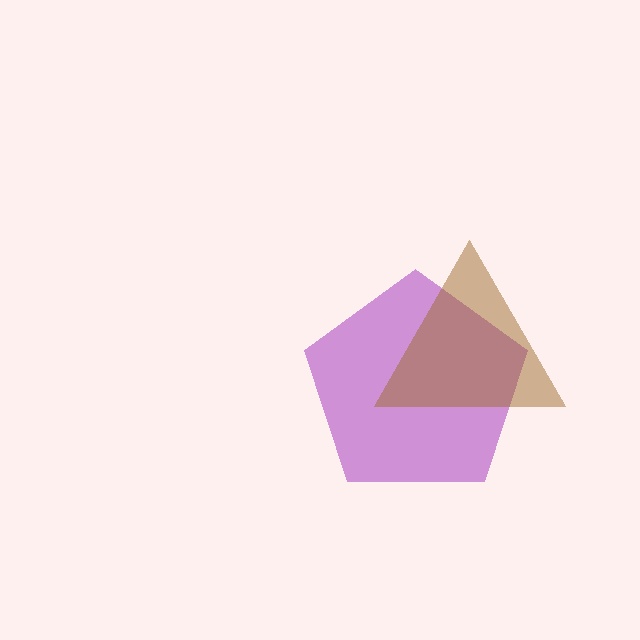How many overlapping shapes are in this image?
There are 2 overlapping shapes in the image.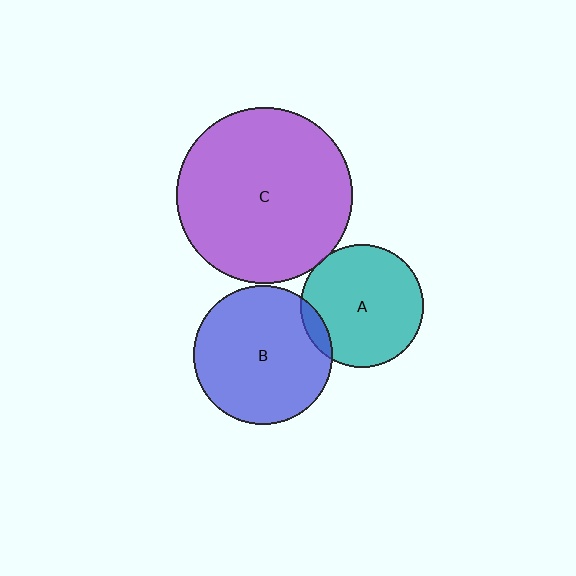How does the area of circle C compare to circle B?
Approximately 1.6 times.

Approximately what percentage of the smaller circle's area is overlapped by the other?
Approximately 10%.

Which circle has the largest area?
Circle C (purple).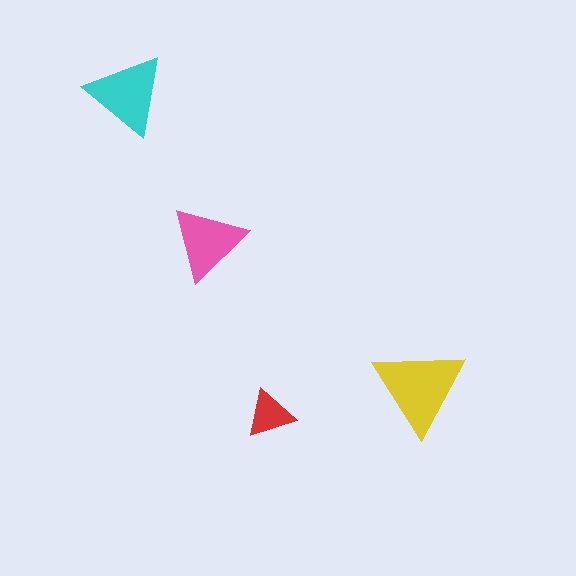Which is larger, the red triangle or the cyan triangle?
The cyan one.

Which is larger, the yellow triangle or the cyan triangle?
The yellow one.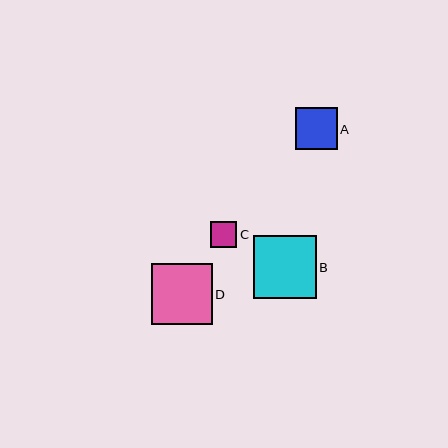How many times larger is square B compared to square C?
Square B is approximately 2.4 times the size of square C.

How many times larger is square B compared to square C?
Square B is approximately 2.4 times the size of square C.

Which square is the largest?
Square B is the largest with a size of approximately 63 pixels.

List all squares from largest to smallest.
From largest to smallest: B, D, A, C.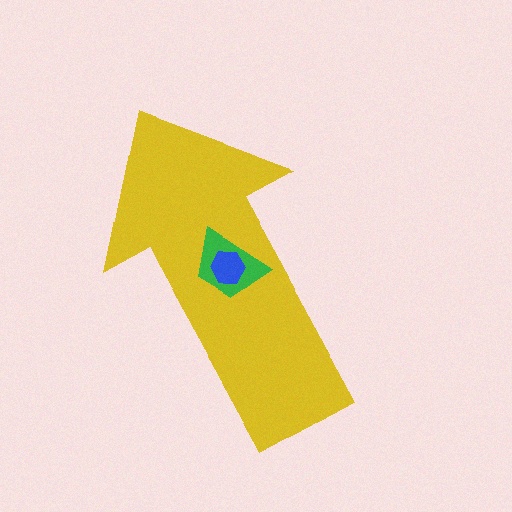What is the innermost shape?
The blue hexagon.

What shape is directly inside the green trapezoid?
The blue hexagon.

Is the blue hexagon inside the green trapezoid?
Yes.